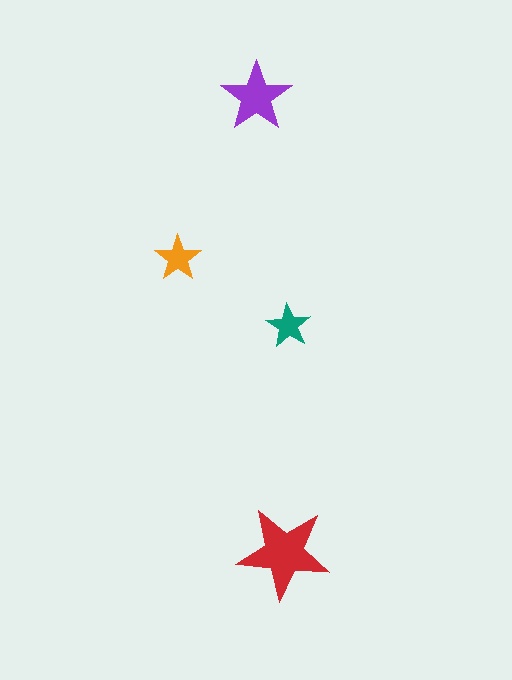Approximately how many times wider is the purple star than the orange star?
About 1.5 times wider.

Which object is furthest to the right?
The teal star is rightmost.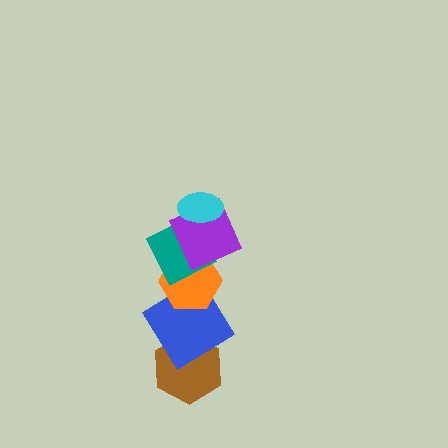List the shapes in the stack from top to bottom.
From top to bottom: the cyan ellipse, the purple square, the teal square, the orange hexagon, the blue diamond, the brown hexagon.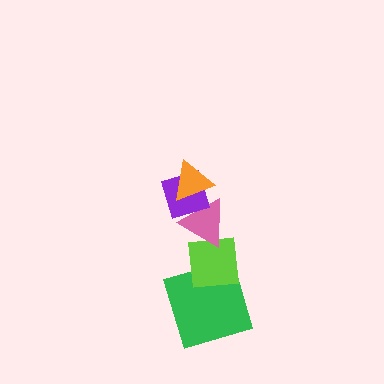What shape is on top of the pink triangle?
The purple diamond is on top of the pink triangle.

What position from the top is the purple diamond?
The purple diamond is 2nd from the top.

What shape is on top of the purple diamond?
The orange triangle is on top of the purple diamond.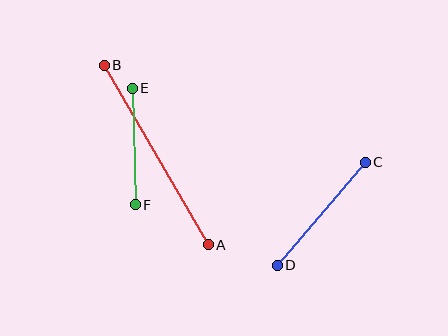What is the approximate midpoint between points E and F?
The midpoint is at approximately (134, 146) pixels.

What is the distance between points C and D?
The distance is approximately 135 pixels.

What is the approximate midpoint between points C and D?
The midpoint is at approximately (321, 214) pixels.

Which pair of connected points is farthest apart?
Points A and B are farthest apart.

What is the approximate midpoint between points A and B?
The midpoint is at approximately (156, 155) pixels.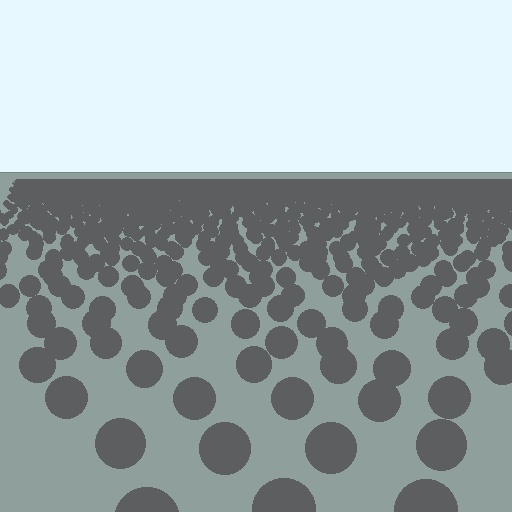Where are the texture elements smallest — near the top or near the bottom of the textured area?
Near the top.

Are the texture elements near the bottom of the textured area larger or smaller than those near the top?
Larger. Near the bottom, elements are closer to the viewer and appear at a bigger on-screen size.